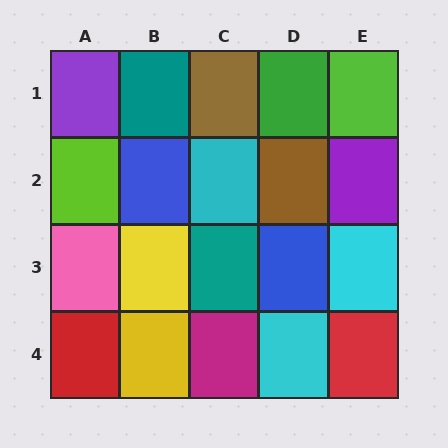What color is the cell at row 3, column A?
Pink.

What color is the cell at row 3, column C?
Teal.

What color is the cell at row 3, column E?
Cyan.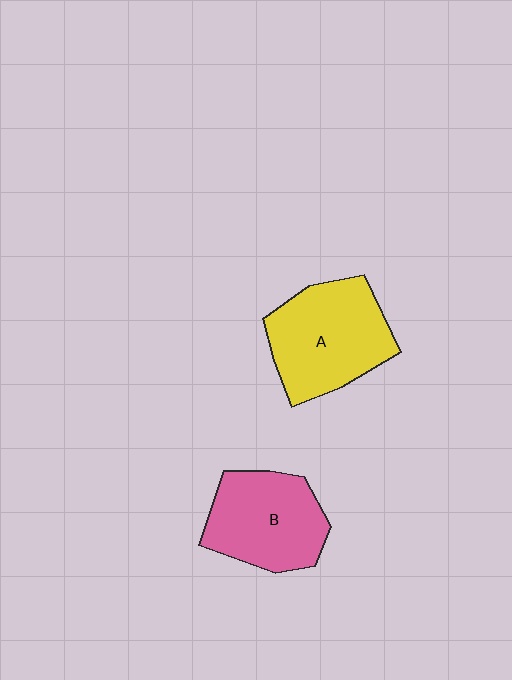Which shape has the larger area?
Shape A (yellow).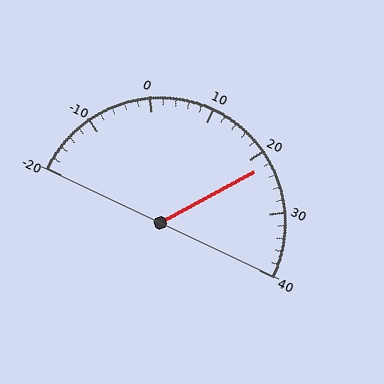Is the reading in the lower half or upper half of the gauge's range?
The reading is in the upper half of the range (-20 to 40).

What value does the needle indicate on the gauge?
The needle indicates approximately 22.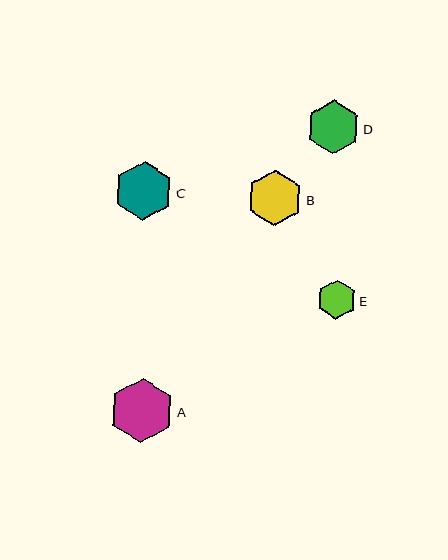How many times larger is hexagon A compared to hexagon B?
Hexagon A is approximately 1.1 times the size of hexagon B.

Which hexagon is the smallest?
Hexagon E is the smallest with a size of approximately 39 pixels.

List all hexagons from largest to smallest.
From largest to smallest: A, C, B, D, E.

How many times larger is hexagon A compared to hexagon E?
Hexagon A is approximately 1.7 times the size of hexagon E.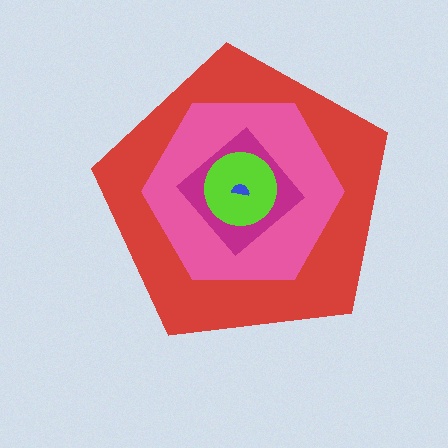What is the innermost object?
The blue semicircle.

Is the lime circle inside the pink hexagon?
Yes.